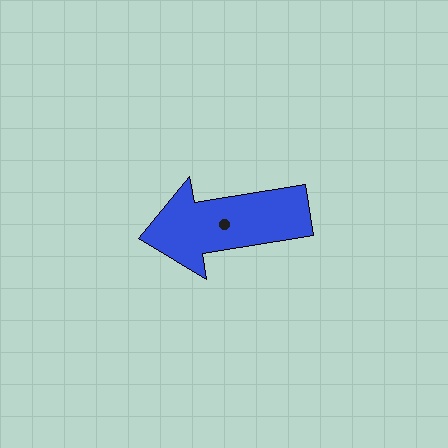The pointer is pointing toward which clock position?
Roughly 9 o'clock.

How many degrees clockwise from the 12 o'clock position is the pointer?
Approximately 261 degrees.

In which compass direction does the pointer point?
West.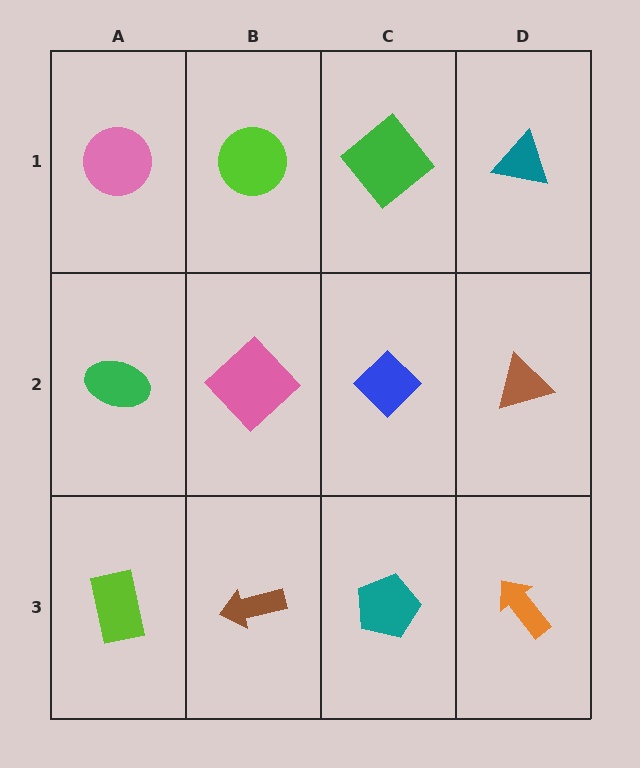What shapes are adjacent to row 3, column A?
A green ellipse (row 2, column A), a brown arrow (row 3, column B).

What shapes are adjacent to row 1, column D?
A brown triangle (row 2, column D), a green diamond (row 1, column C).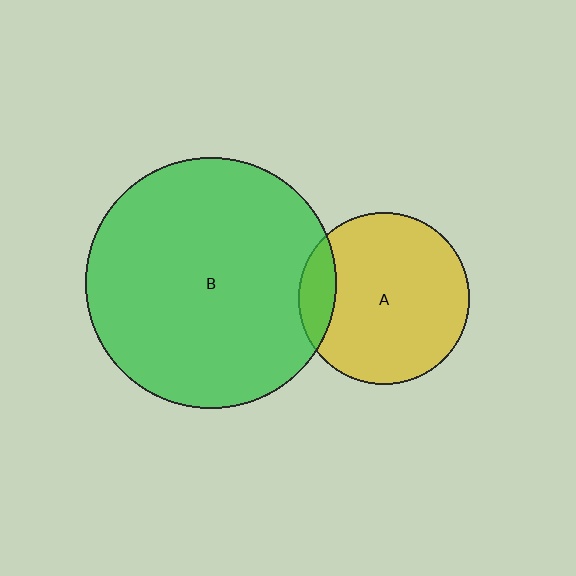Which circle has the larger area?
Circle B (green).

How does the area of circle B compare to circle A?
Approximately 2.1 times.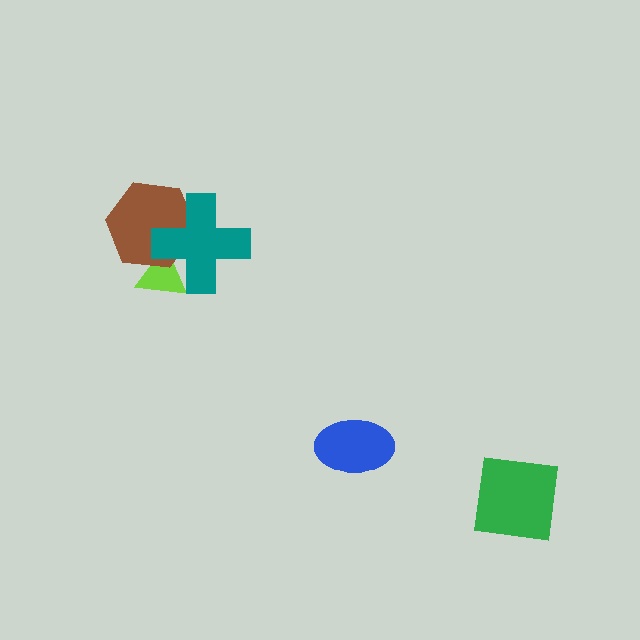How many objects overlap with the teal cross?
2 objects overlap with the teal cross.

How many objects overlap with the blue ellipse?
0 objects overlap with the blue ellipse.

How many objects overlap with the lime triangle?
2 objects overlap with the lime triangle.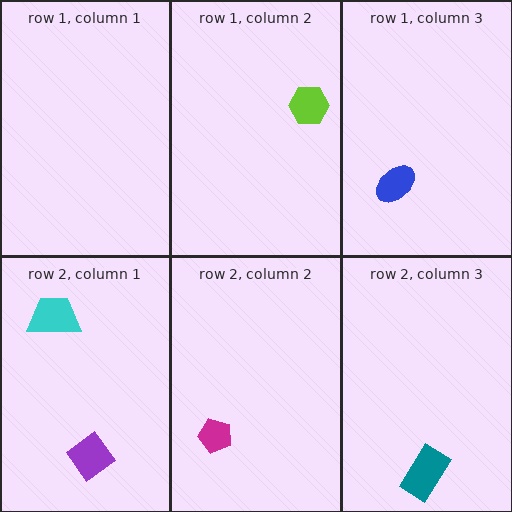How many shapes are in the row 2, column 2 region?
1.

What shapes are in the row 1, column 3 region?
The blue ellipse.